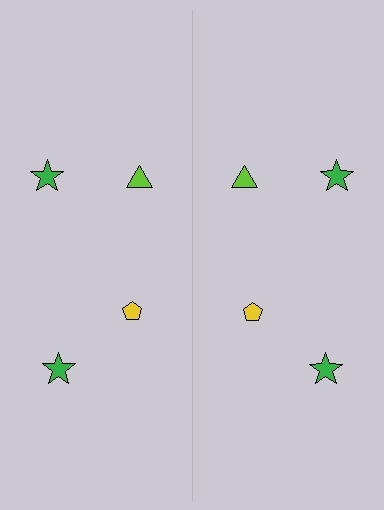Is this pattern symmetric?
Yes, this pattern has bilateral (reflection) symmetry.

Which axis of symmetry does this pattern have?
The pattern has a vertical axis of symmetry running through the center of the image.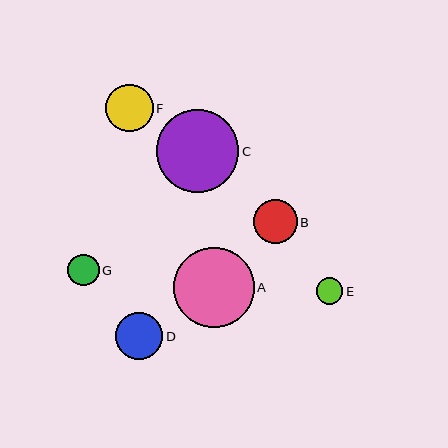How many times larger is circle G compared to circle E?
Circle G is approximately 1.2 times the size of circle E.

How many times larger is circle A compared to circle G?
Circle A is approximately 2.5 times the size of circle G.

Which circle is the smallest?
Circle E is the smallest with a size of approximately 27 pixels.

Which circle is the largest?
Circle C is the largest with a size of approximately 83 pixels.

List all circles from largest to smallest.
From largest to smallest: C, A, D, F, B, G, E.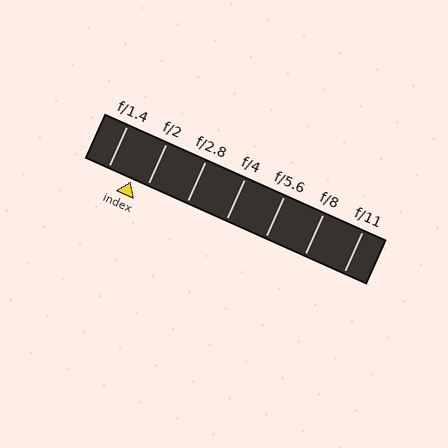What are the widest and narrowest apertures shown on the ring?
The widest aperture shown is f/1.4 and the narrowest is f/11.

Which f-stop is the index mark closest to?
The index mark is closest to f/2.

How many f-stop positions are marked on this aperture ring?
There are 7 f-stop positions marked.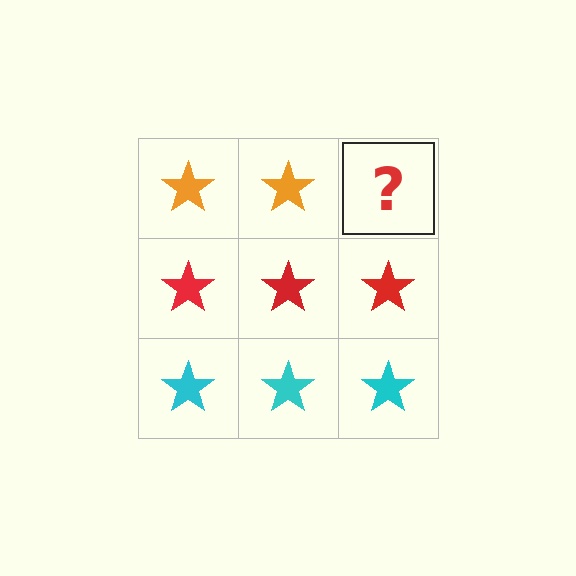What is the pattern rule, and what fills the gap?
The rule is that each row has a consistent color. The gap should be filled with an orange star.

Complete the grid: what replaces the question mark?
The question mark should be replaced with an orange star.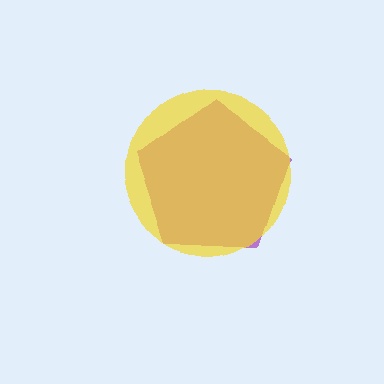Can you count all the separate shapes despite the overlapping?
Yes, there are 2 separate shapes.